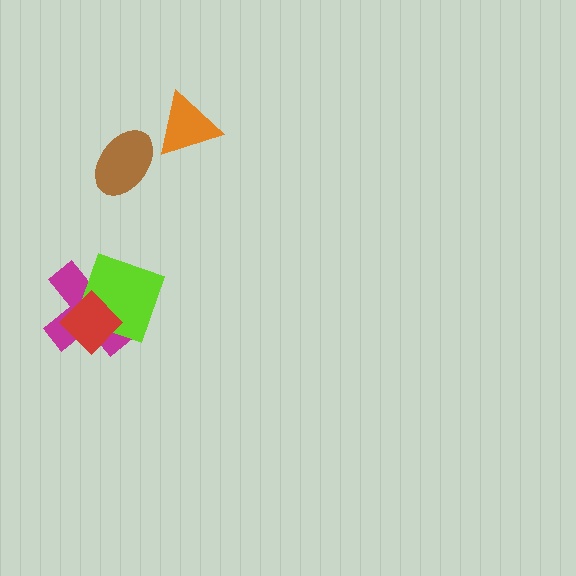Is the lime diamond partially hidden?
Yes, it is partially covered by another shape.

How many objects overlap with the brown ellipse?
0 objects overlap with the brown ellipse.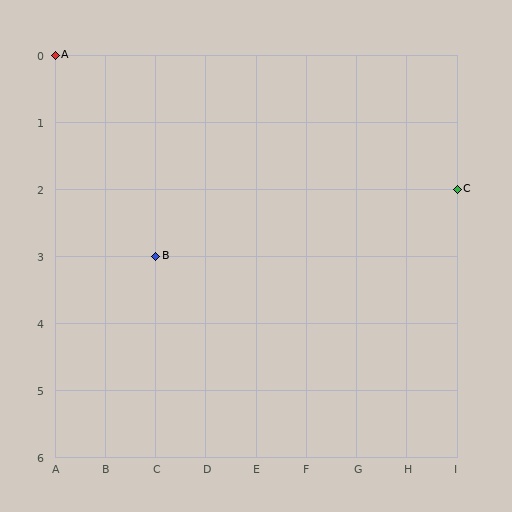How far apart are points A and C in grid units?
Points A and C are 8 columns and 2 rows apart (about 8.2 grid units diagonally).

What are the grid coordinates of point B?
Point B is at grid coordinates (C, 3).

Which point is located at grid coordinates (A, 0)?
Point A is at (A, 0).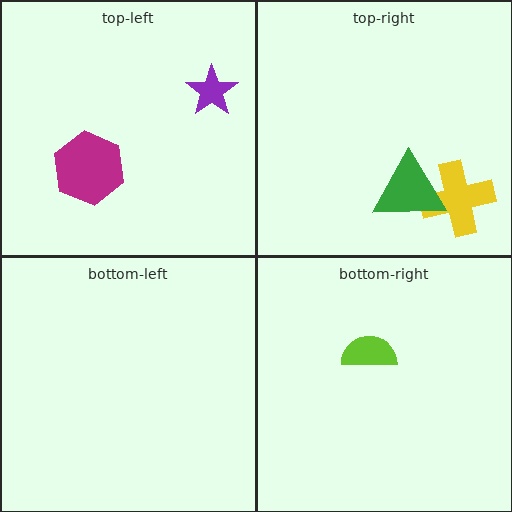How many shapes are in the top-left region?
2.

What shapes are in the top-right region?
The yellow cross, the green triangle.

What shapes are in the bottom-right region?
The lime semicircle.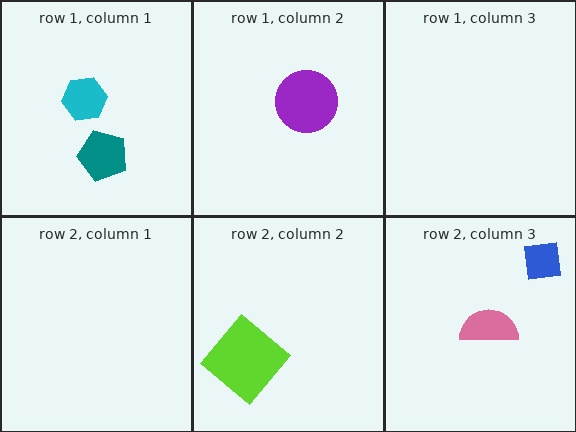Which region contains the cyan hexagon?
The row 1, column 1 region.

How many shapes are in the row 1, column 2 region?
1.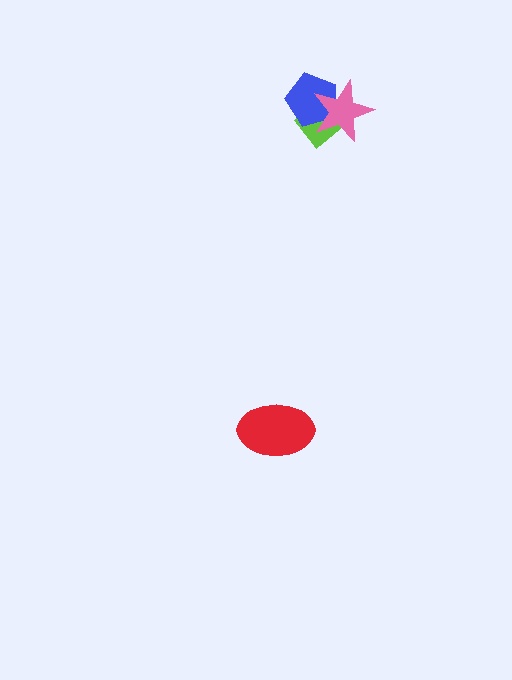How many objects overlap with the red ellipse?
0 objects overlap with the red ellipse.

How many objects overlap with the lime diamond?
2 objects overlap with the lime diamond.